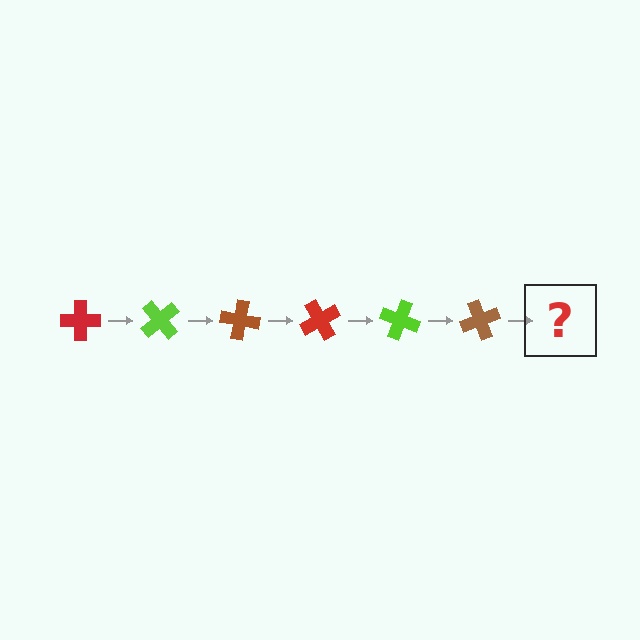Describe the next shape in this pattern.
It should be a red cross, rotated 300 degrees from the start.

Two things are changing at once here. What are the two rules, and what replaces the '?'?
The two rules are that it rotates 50 degrees each step and the color cycles through red, lime, and brown. The '?' should be a red cross, rotated 300 degrees from the start.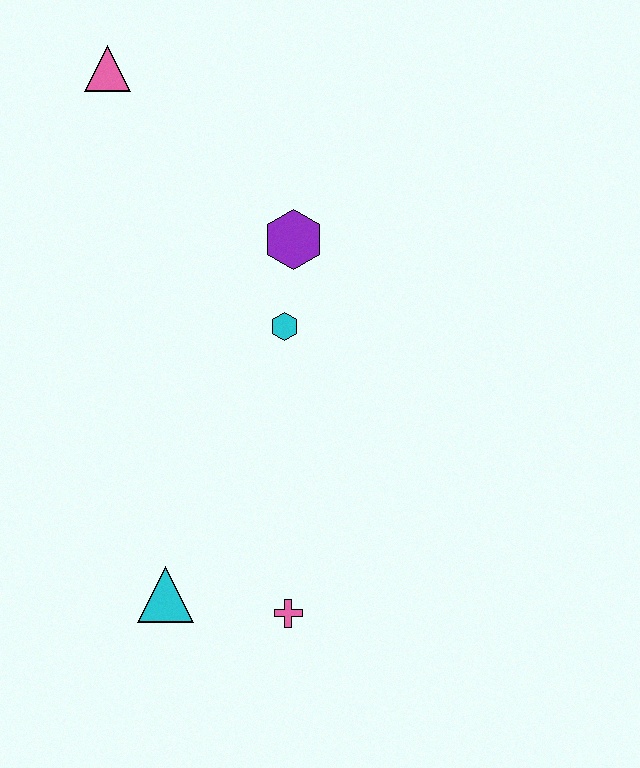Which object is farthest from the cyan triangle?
The pink triangle is farthest from the cyan triangle.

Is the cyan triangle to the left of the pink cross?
Yes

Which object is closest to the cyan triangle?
The pink cross is closest to the cyan triangle.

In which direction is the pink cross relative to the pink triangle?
The pink cross is below the pink triangle.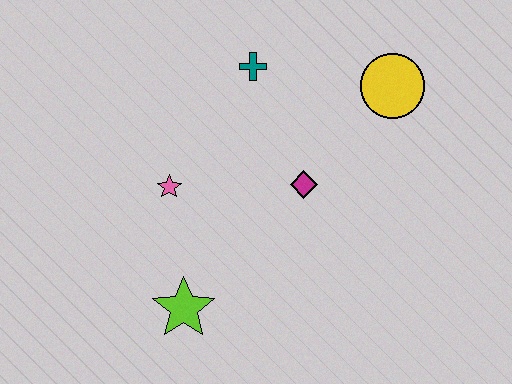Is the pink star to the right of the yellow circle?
No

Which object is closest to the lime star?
The pink star is closest to the lime star.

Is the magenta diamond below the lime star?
No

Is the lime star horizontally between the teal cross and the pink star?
Yes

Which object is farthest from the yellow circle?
The lime star is farthest from the yellow circle.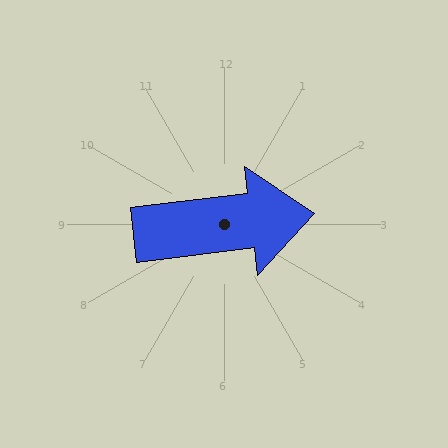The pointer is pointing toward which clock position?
Roughly 3 o'clock.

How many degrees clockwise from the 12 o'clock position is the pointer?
Approximately 83 degrees.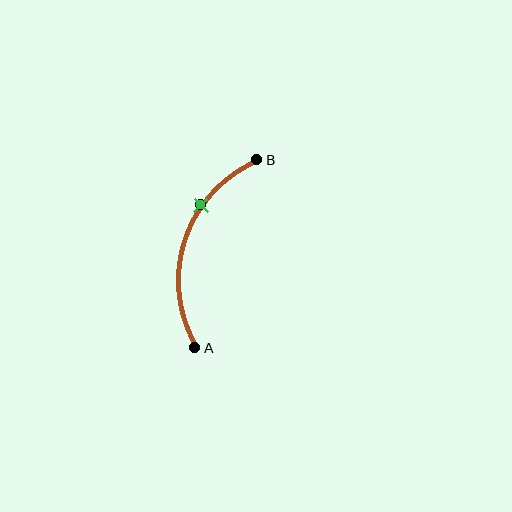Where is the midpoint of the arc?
The arc midpoint is the point on the curve farthest from the straight line joining A and B. It sits to the left of that line.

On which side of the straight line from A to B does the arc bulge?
The arc bulges to the left of the straight line connecting A and B.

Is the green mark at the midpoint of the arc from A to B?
No. The green mark lies on the arc but is closer to endpoint B. The arc midpoint would be at the point on the curve equidistant along the arc from both A and B.